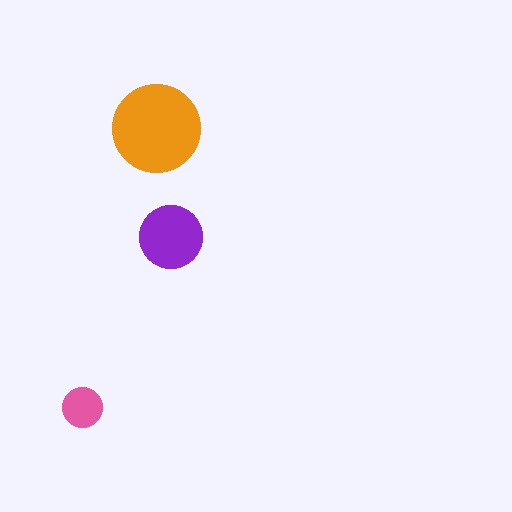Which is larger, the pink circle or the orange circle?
The orange one.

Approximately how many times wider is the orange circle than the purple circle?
About 1.5 times wider.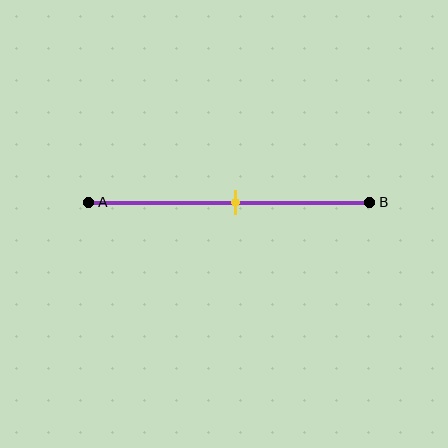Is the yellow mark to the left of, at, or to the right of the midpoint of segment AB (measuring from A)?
The yellow mark is approximately at the midpoint of segment AB.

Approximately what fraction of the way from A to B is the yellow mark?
The yellow mark is approximately 50% of the way from A to B.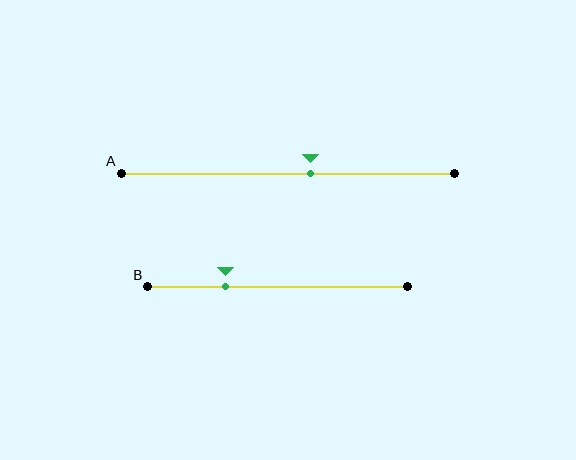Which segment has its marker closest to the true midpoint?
Segment A has its marker closest to the true midpoint.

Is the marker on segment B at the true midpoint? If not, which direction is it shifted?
No, the marker on segment B is shifted to the left by about 20% of the segment length.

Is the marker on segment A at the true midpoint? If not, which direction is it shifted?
No, the marker on segment A is shifted to the right by about 7% of the segment length.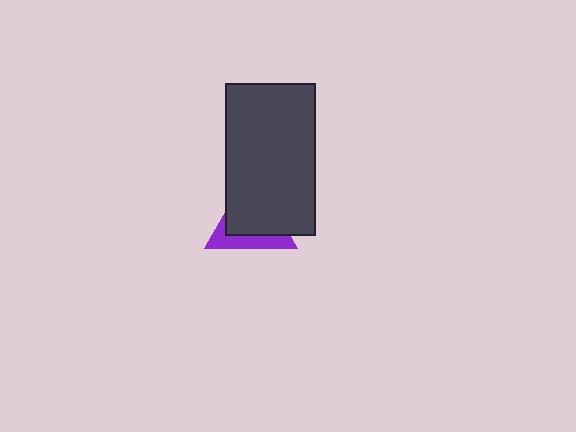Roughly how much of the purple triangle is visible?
A small part of it is visible (roughly 36%).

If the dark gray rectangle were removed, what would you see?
You would see the complete purple triangle.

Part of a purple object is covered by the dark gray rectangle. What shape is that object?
It is a triangle.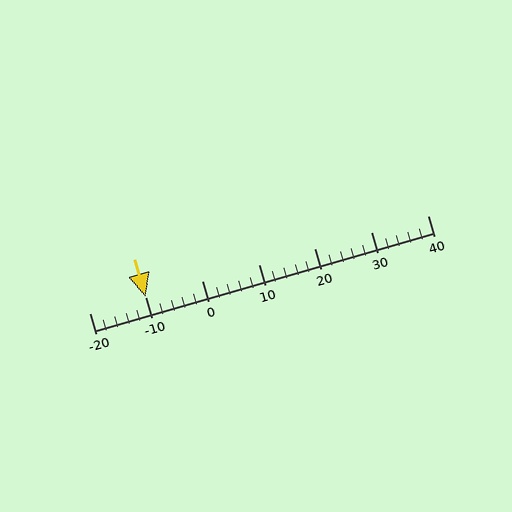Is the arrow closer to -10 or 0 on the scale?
The arrow is closer to -10.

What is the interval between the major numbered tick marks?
The major tick marks are spaced 10 units apart.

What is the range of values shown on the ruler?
The ruler shows values from -20 to 40.